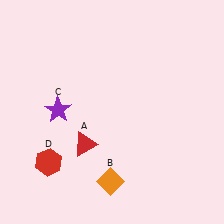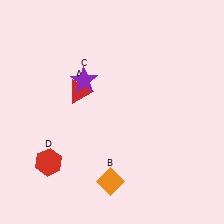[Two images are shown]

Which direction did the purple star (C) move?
The purple star (C) moved up.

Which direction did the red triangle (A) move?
The red triangle (A) moved up.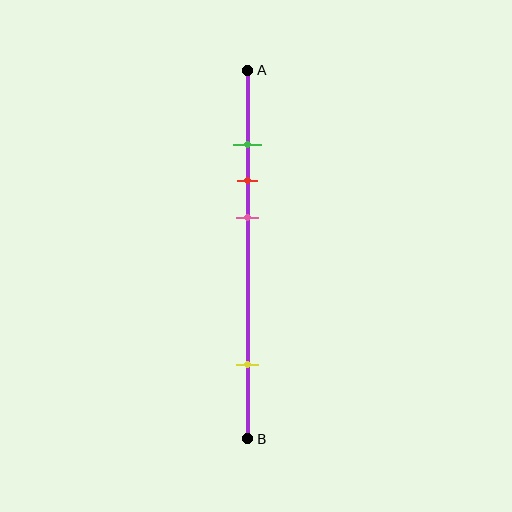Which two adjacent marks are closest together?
The green and red marks are the closest adjacent pair.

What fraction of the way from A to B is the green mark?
The green mark is approximately 20% (0.2) of the way from A to B.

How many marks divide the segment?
There are 4 marks dividing the segment.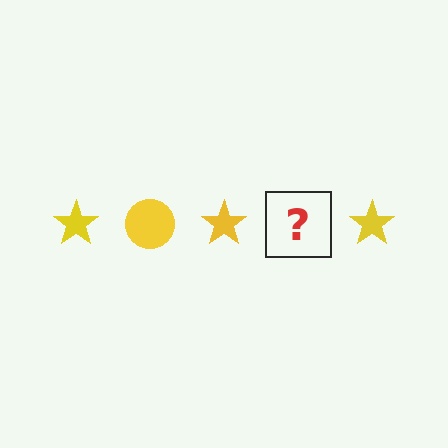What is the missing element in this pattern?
The missing element is a yellow circle.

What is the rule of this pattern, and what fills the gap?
The rule is that the pattern cycles through star, circle shapes in yellow. The gap should be filled with a yellow circle.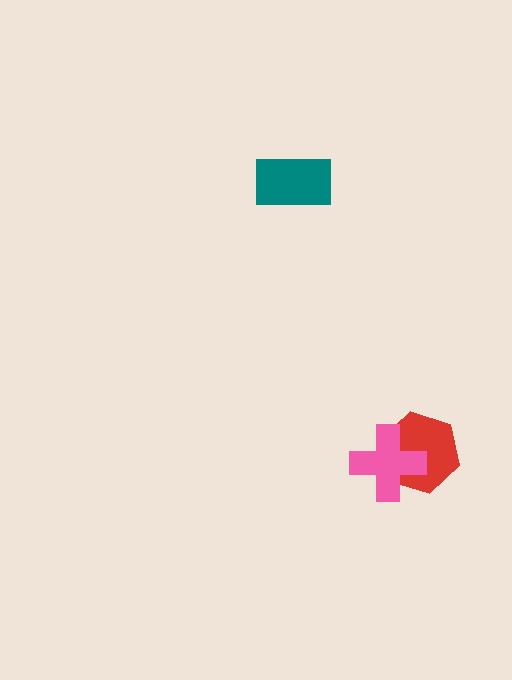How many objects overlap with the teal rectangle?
0 objects overlap with the teal rectangle.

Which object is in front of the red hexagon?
The pink cross is in front of the red hexagon.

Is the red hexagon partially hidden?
Yes, it is partially covered by another shape.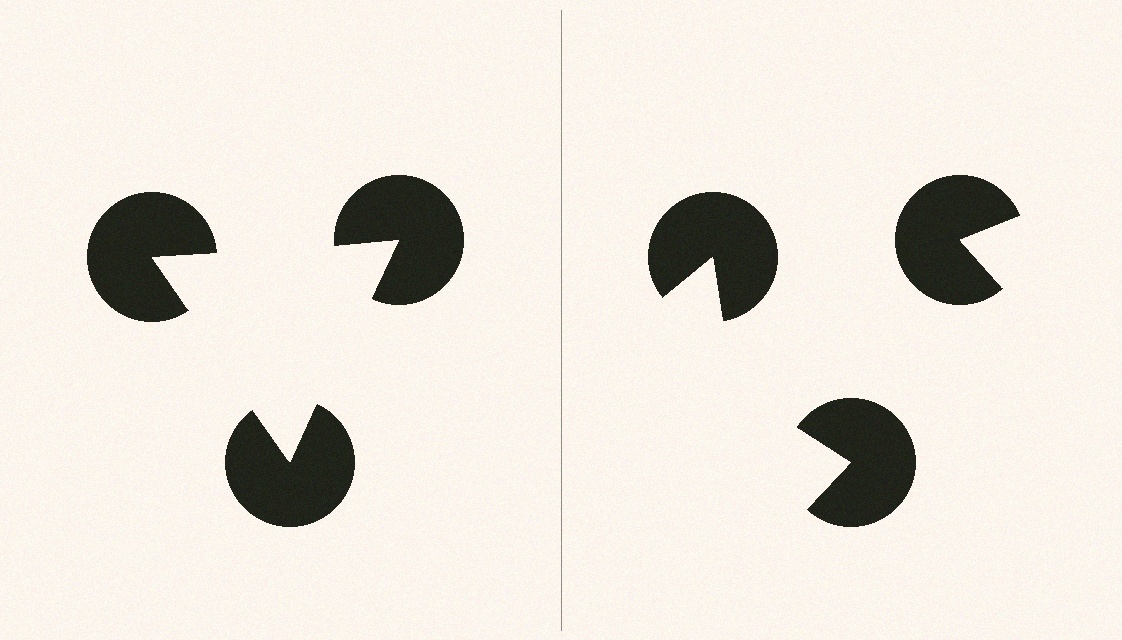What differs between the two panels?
The pac-man discs are positioned identically on both sides; only the wedge orientations differ. On the left they align to a triangle; on the right they are misaligned.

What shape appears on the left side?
An illusory triangle.